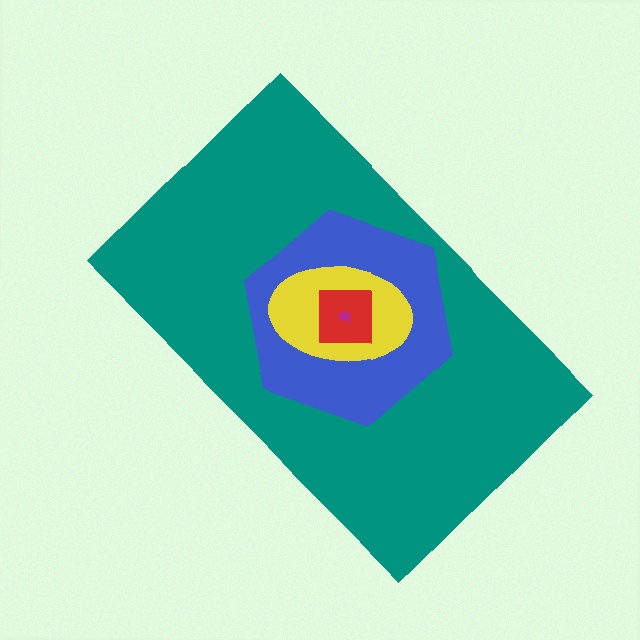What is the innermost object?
The magenta trapezoid.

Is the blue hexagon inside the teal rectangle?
Yes.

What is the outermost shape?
The teal rectangle.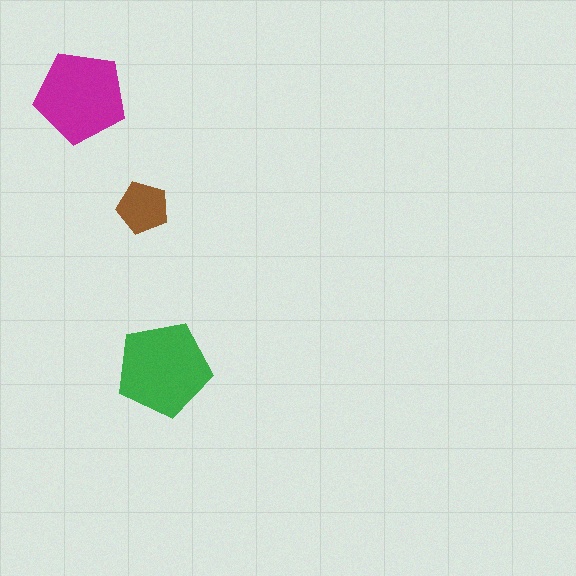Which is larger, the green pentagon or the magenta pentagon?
The green one.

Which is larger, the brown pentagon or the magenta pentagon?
The magenta one.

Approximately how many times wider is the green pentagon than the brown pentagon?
About 2 times wider.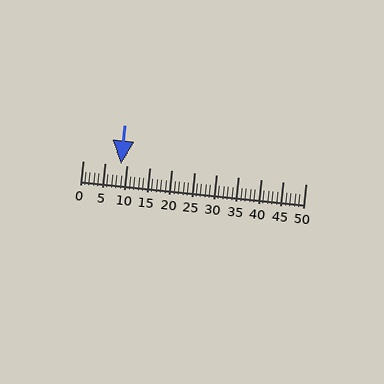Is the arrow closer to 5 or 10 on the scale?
The arrow is closer to 10.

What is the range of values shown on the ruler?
The ruler shows values from 0 to 50.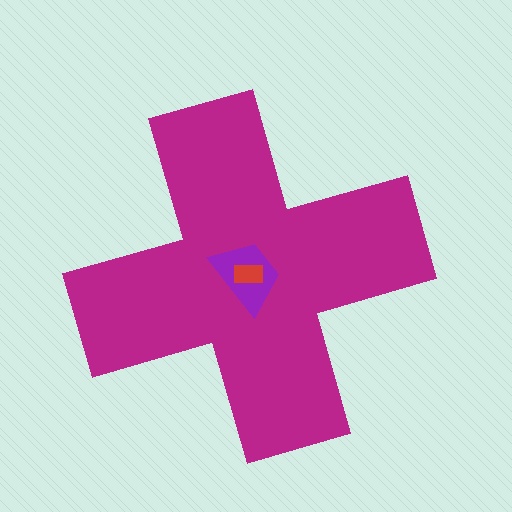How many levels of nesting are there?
3.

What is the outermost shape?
The magenta cross.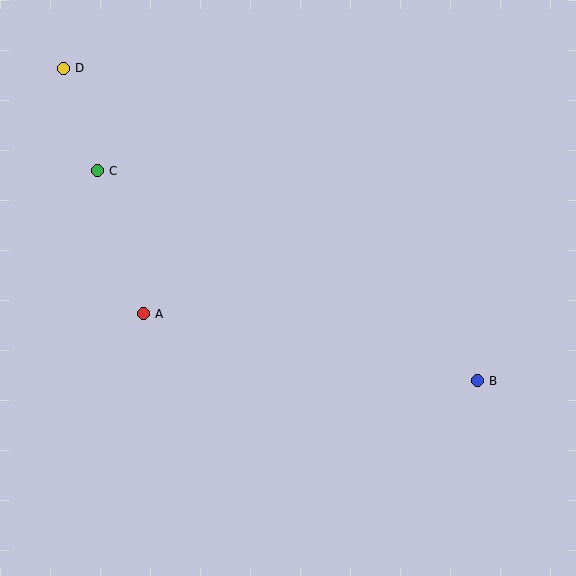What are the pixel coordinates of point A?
Point A is at (143, 314).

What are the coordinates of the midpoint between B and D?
The midpoint between B and D is at (270, 224).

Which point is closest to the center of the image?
Point A at (143, 314) is closest to the center.